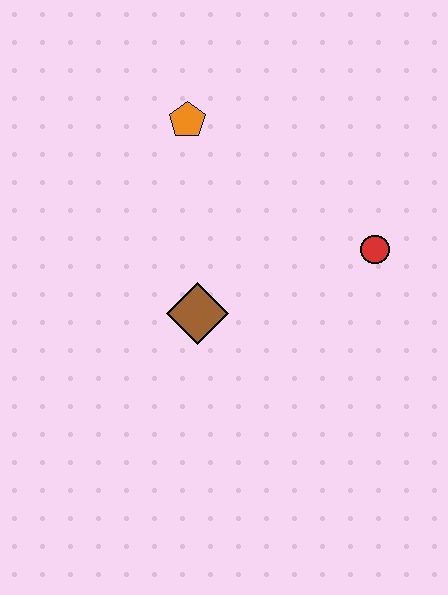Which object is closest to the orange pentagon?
The brown diamond is closest to the orange pentagon.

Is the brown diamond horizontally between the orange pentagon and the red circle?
Yes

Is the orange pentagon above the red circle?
Yes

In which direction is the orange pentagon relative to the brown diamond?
The orange pentagon is above the brown diamond.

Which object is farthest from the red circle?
The orange pentagon is farthest from the red circle.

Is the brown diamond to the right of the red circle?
No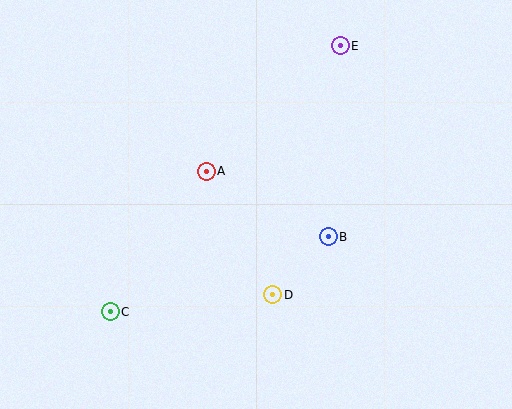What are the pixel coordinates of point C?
Point C is at (110, 312).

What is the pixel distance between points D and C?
The distance between D and C is 163 pixels.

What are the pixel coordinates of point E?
Point E is at (340, 46).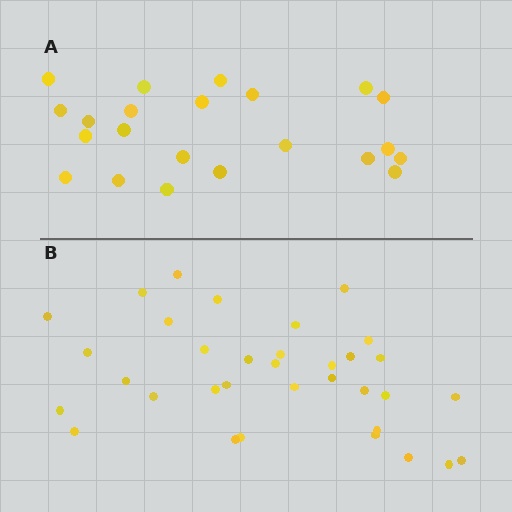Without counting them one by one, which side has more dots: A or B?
Region B (the bottom region) has more dots.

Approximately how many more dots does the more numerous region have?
Region B has roughly 12 or so more dots than region A.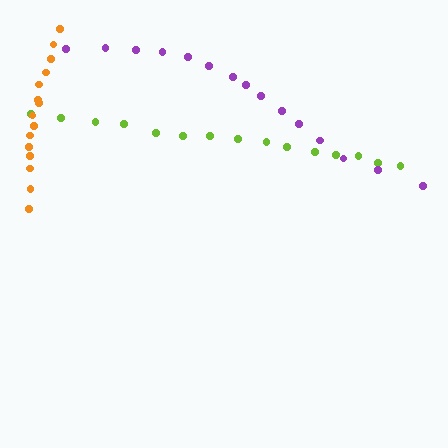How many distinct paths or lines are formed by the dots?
There are 3 distinct paths.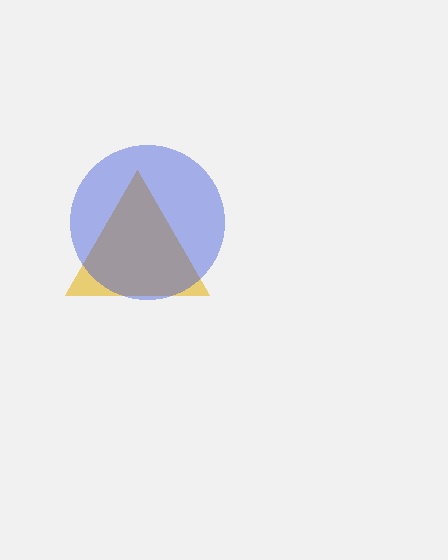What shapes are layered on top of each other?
The layered shapes are: a yellow triangle, a blue circle.